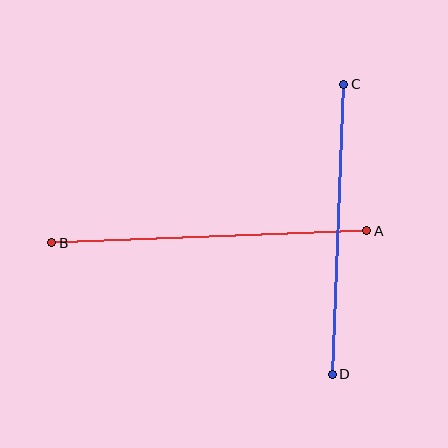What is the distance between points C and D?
The distance is approximately 290 pixels.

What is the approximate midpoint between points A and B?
The midpoint is at approximately (209, 237) pixels.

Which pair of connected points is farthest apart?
Points A and B are farthest apart.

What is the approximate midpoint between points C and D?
The midpoint is at approximately (338, 229) pixels.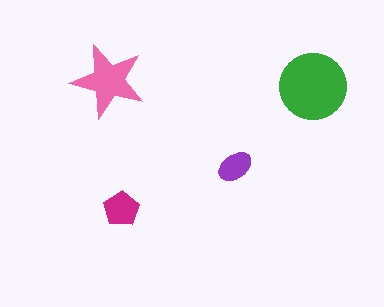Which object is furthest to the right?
The green circle is rightmost.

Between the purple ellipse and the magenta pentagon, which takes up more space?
The magenta pentagon.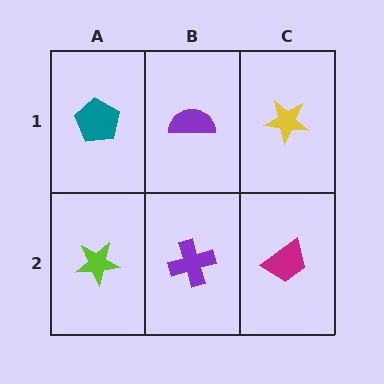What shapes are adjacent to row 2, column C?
A yellow star (row 1, column C), a purple cross (row 2, column B).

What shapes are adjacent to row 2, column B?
A purple semicircle (row 1, column B), a lime star (row 2, column A), a magenta trapezoid (row 2, column C).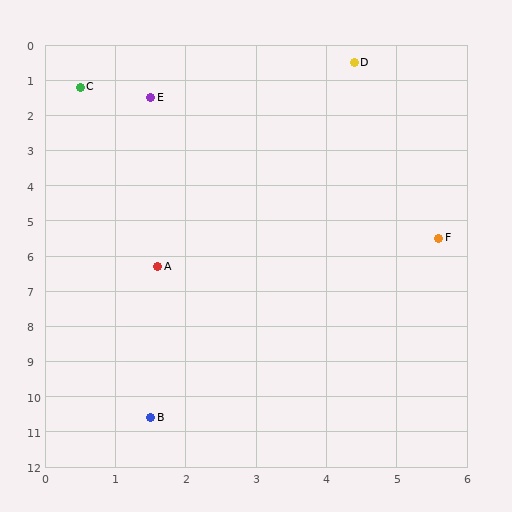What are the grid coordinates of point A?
Point A is at approximately (1.6, 6.3).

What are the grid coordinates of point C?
Point C is at approximately (0.5, 1.2).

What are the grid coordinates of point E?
Point E is at approximately (1.5, 1.5).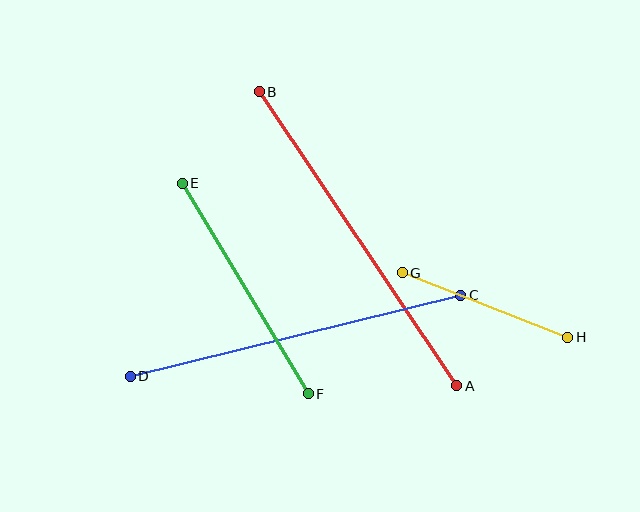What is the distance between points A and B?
The distance is approximately 354 pixels.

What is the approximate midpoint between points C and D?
The midpoint is at approximately (296, 336) pixels.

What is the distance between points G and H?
The distance is approximately 178 pixels.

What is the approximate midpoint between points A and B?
The midpoint is at approximately (358, 239) pixels.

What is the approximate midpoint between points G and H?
The midpoint is at approximately (485, 305) pixels.